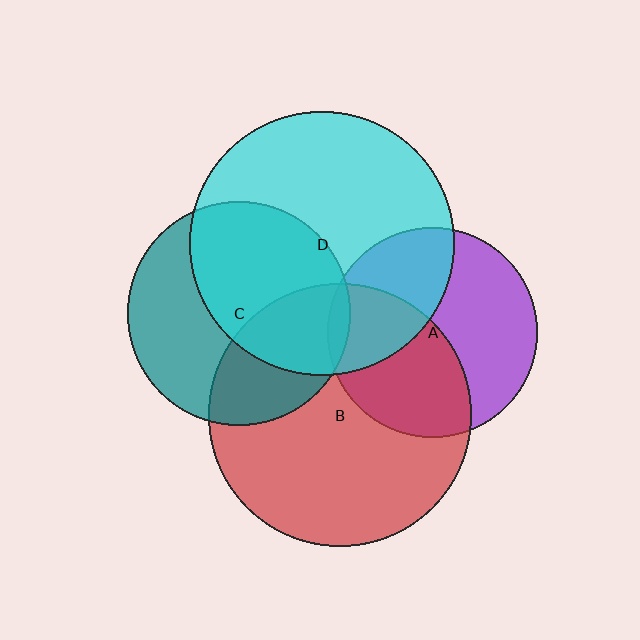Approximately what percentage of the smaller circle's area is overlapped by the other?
Approximately 35%.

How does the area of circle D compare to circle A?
Approximately 1.6 times.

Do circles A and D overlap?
Yes.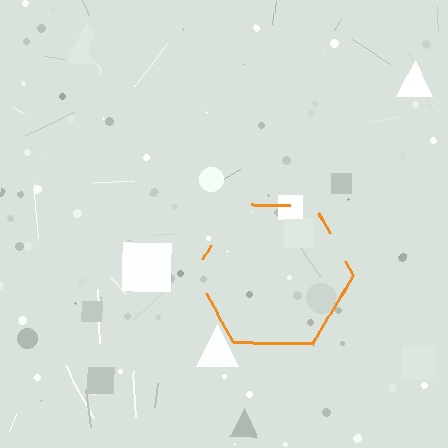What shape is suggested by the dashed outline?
The dashed outline suggests a hexagon.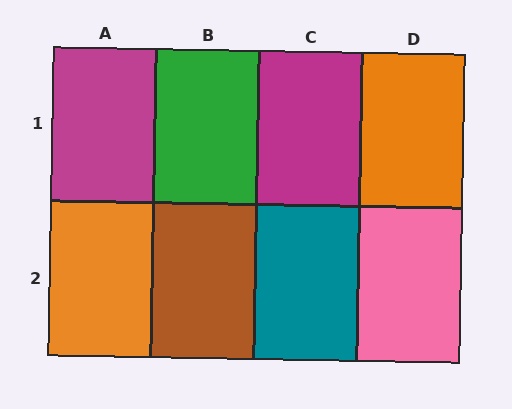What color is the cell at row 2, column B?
Brown.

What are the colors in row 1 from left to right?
Magenta, green, magenta, orange.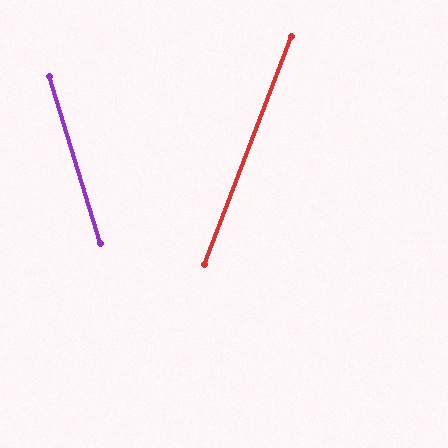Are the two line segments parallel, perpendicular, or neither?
Neither parallel nor perpendicular — they differ by about 38°.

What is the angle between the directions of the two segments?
Approximately 38 degrees.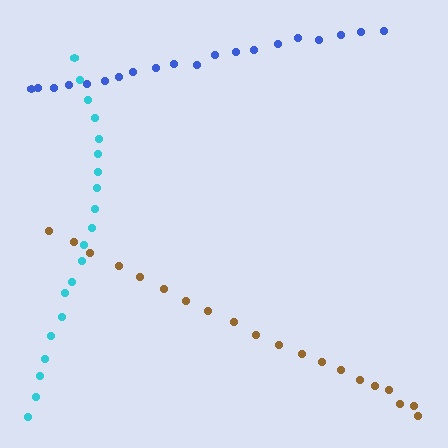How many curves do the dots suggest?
There are 3 distinct paths.